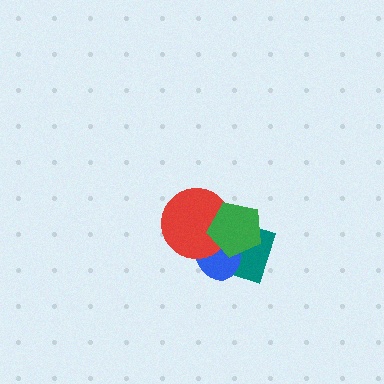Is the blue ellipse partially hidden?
Yes, it is partially covered by another shape.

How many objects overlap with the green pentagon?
3 objects overlap with the green pentagon.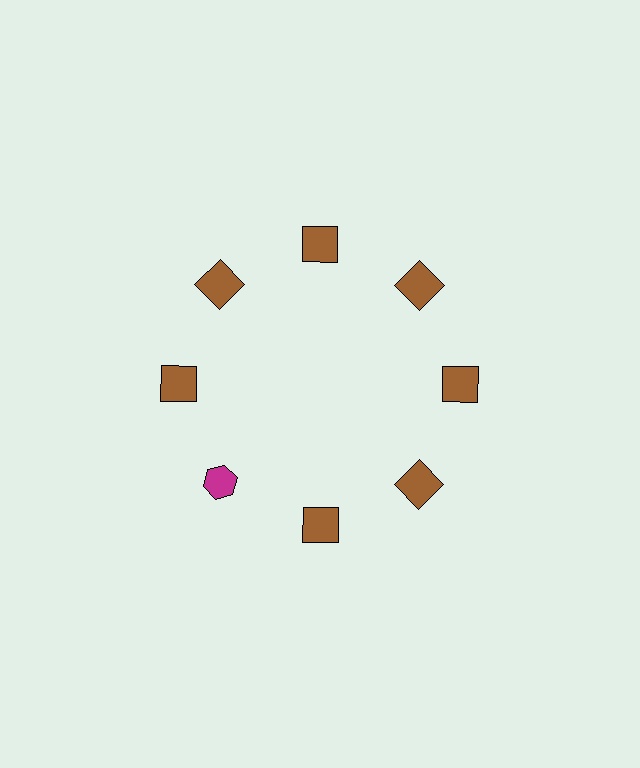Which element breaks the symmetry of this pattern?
The magenta hexagon at roughly the 8 o'clock position breaks the symmetry. All other shapes are brown squares.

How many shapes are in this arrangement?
There are 8 shapes arranged in a ring pattern.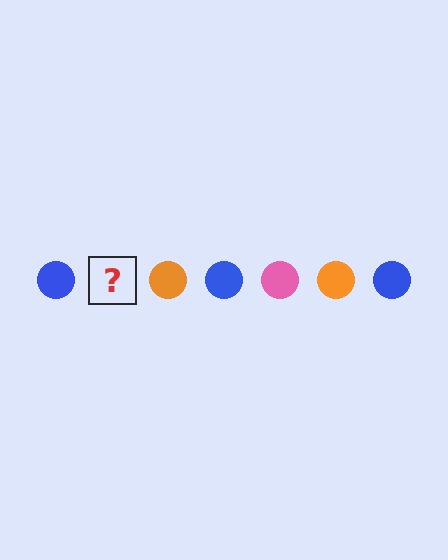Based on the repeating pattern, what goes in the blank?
The blank should be a pink circle.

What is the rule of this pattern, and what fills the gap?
The rule is that the pattern cycles through blue, pink, orange circles. The gap should be filled with a pink circle.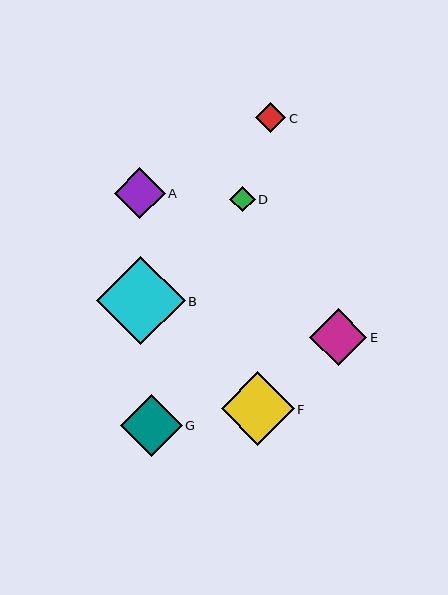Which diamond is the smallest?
Diamond D is the smallest with a size of approximately 26 pixels.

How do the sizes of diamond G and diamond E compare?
Diamond G and diamond E are approximately the same size.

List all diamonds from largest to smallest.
From largest to smallest: B, F, G, E, A, C, D.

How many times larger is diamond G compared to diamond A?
Diamond G is approximately 1.2 times the size of diamond A.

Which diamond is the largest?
Diamond B is the largest with a size of approximately 88 pixels.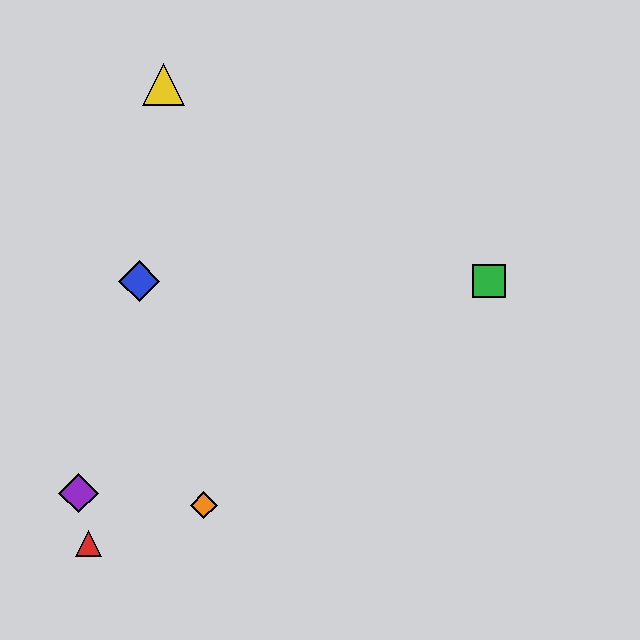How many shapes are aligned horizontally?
2 shapes (the blue diamond, the green square) are aligned horizontally.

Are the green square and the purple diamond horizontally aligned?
No, the green square is at y≈281 and the purple diamond is at y≈493.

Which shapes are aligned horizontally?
The blue diamond, the green square are aligned horizontally.